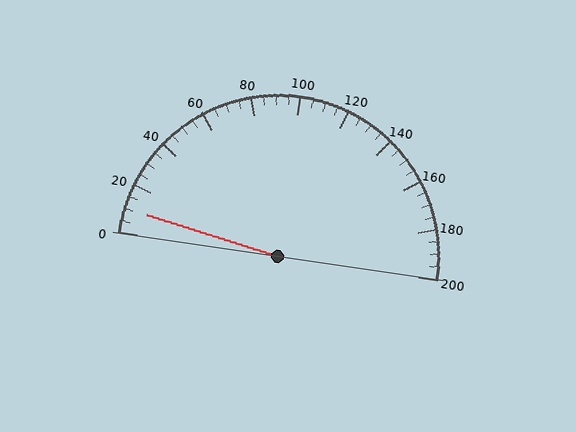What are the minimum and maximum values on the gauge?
The gauge ranges from 0 to 200.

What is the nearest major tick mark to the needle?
The nearest major tick mark is 0.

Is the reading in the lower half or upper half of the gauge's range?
The reading is in the lower half of the range (0 to 200).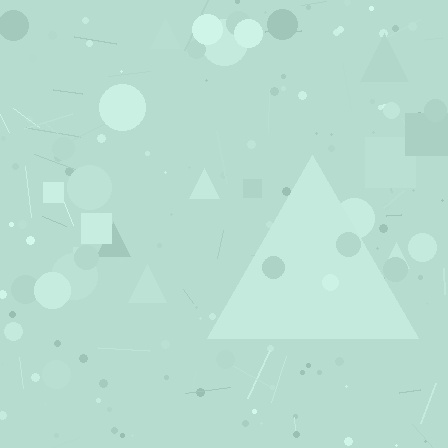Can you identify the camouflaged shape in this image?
The camouflaged shape is a triangle.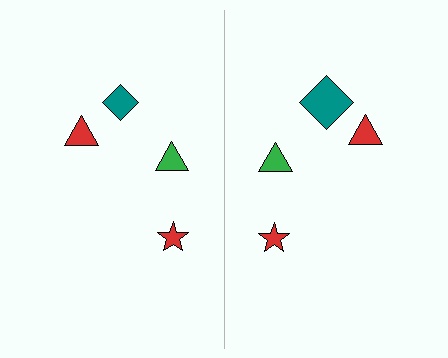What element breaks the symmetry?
The teal diamond on the right side has a different size than its mirror counterpart.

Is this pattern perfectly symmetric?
No, the pattern is not perfectly symmetric. The teal diamond on the right side has a different size than its mirror counterpart.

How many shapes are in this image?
There are 8 shapes in this image.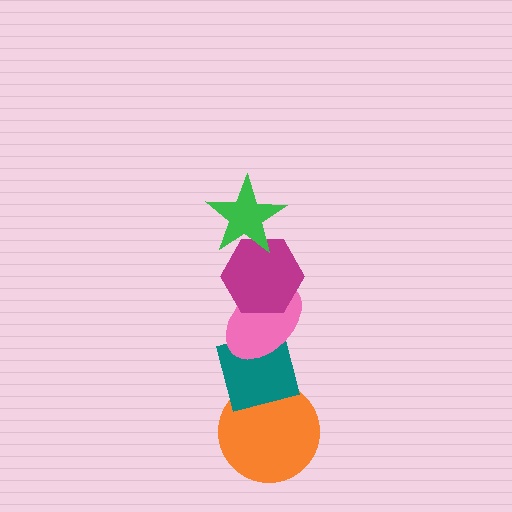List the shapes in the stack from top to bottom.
From top to bottom: the green star, the magenta hexagon, the pink ellipse, the teal square, the orange circle.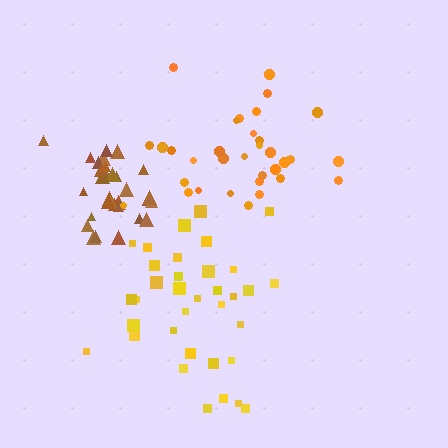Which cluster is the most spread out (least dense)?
Yellow.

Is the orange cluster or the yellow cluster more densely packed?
Orange.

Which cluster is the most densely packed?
Brown.